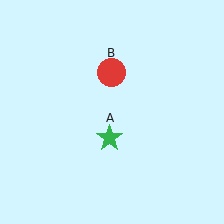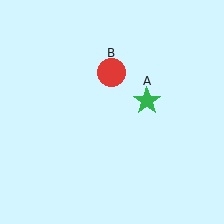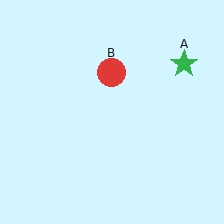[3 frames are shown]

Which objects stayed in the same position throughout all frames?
Red circle (object B) remained stationary.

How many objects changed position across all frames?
1 object changed position: green star (object A).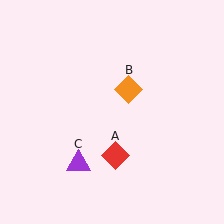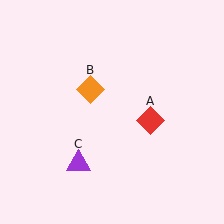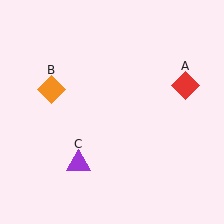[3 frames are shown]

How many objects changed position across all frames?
2 objects changed position: red diamond (object A), orange diamond (object B).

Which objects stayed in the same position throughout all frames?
Purple triangle (object C) remained stationary.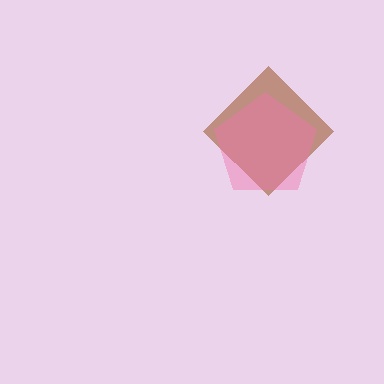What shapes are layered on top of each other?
The layered shapes are: a brown diamond, a pink pentagon.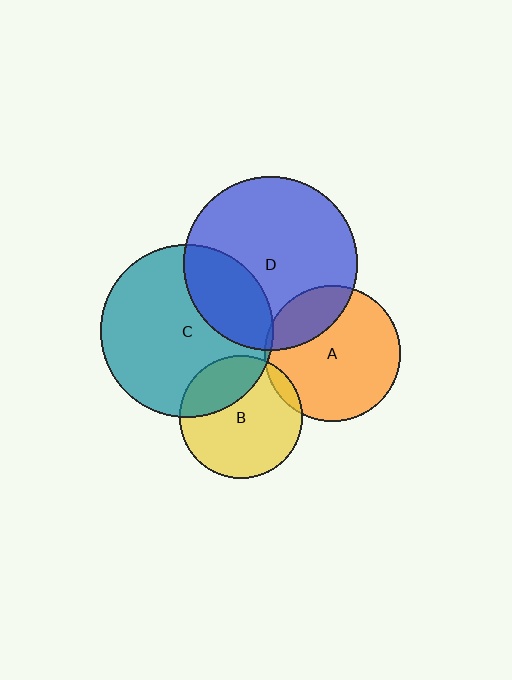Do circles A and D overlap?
Yes.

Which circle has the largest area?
Circle D (blue).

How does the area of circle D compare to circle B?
Approximately 2.0 times.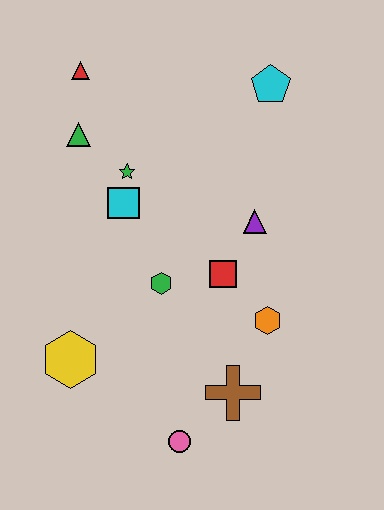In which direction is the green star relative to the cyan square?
The green star is above the cyan square.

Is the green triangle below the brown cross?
No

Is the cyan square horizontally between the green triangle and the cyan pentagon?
Yes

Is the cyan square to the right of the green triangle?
Yes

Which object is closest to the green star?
The cyan square is closest to the green star.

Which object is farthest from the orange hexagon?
The red triangle is farthest from the orange hexagon.